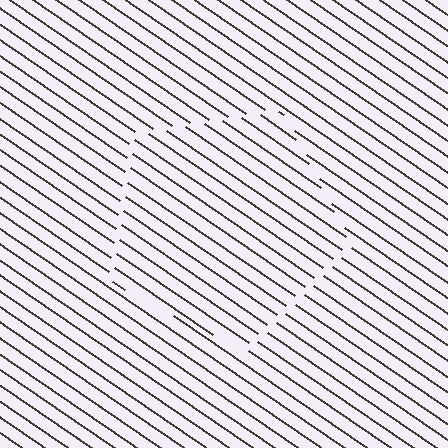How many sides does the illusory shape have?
5 sides — the line-ends trace a pentagon.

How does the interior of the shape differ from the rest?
The interior of the shape contains the same grating, shifted by half a period — the contour is defined by the phase discontinuity where line-ends from the inner and outer gratings abut.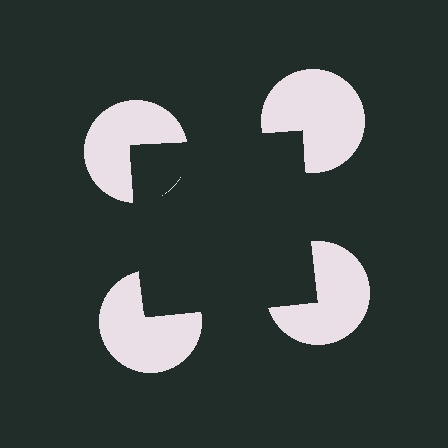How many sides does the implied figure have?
4 sides.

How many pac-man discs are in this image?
There are 4 — one at each vertex of the illusory square.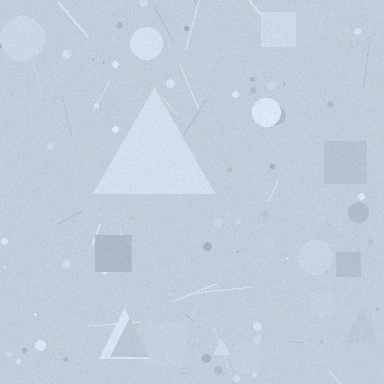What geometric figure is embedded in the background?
A triangle is embedded in the background.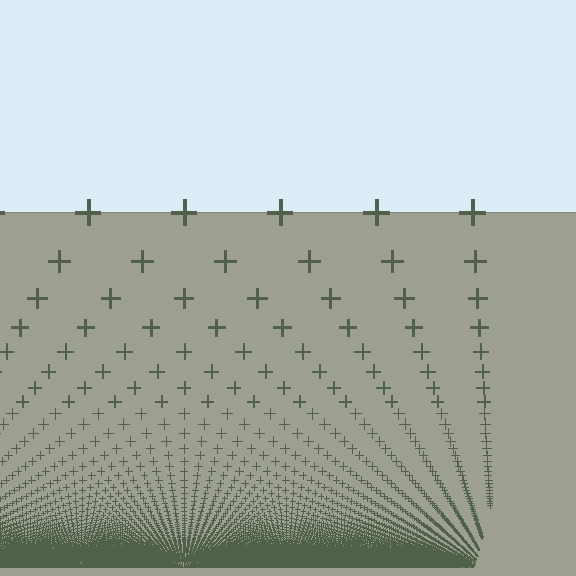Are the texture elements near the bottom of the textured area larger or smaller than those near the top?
Smaller. The gradient is inverted — elements near the bottom are smaller and denser.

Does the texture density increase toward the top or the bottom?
Density increases toward the bottom.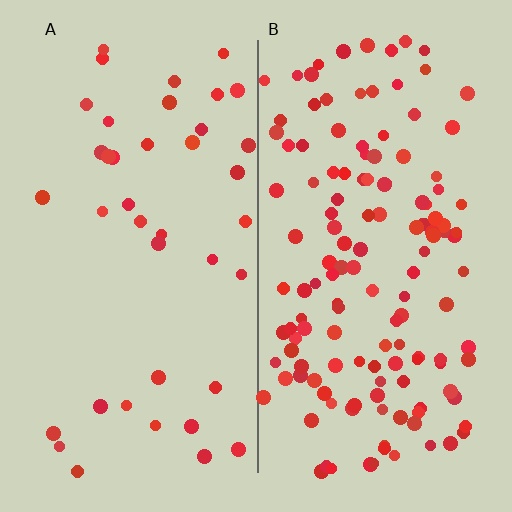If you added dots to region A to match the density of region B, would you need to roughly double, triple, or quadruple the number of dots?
Approximately quadruple.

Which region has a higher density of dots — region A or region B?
B (the right).